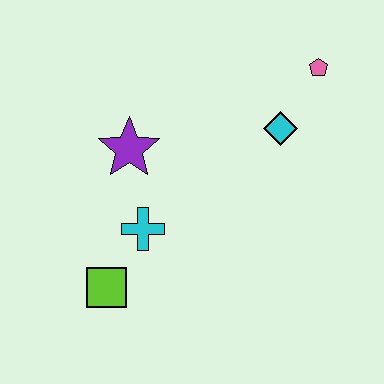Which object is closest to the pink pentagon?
The cyan diamond is closest to the pink pentagon.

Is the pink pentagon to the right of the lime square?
Yes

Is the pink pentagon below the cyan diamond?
No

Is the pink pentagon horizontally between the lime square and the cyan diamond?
No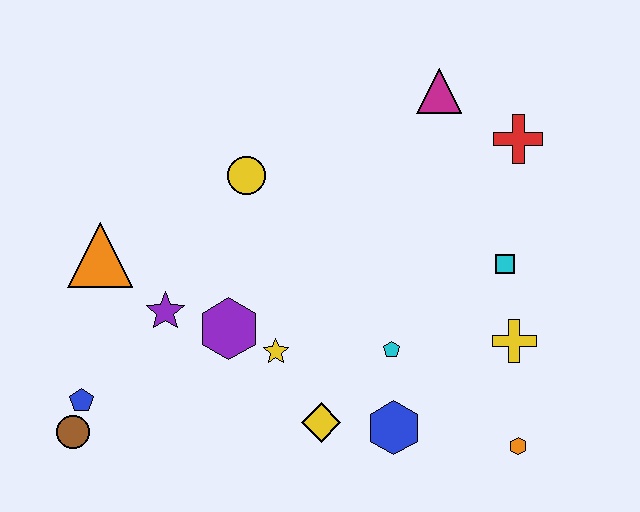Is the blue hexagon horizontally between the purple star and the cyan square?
Yes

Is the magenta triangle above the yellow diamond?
Yes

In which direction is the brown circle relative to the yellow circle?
The brown circle is below the yellow circle.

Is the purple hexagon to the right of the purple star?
Yes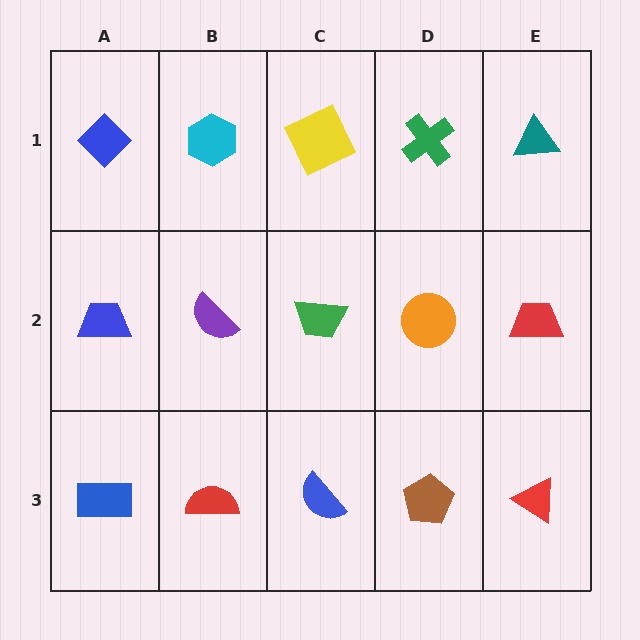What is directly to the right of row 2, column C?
An orange circle.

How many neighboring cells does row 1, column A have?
2.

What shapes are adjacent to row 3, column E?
A red trapezoid (row 2, column E), a brown pentagon (row 3, column D).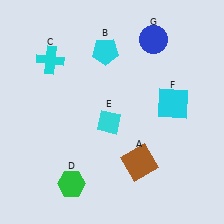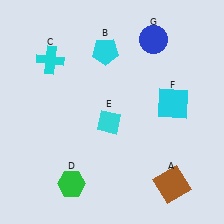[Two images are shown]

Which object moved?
The brown square (A) moved right.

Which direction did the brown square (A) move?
The brown square (A) moved right.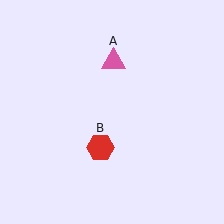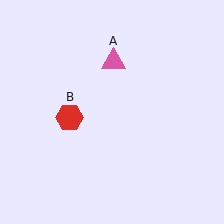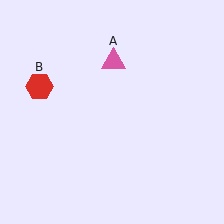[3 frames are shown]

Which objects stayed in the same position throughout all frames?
Pink triangle (object A) remained stationary.